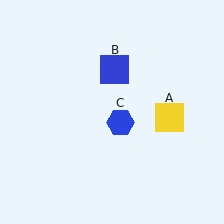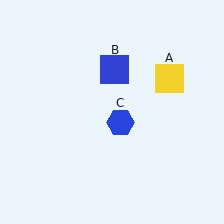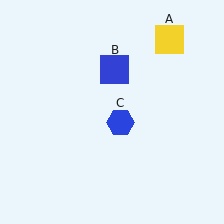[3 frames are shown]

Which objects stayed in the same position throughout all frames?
Blue square (object B) and blue hexagon (object C) remained stationary.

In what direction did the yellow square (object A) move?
The yellow square (object A) moved up.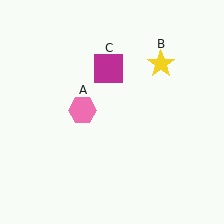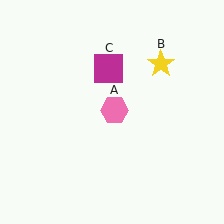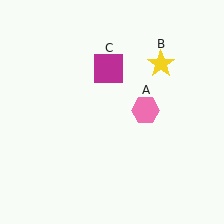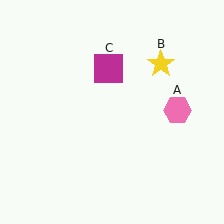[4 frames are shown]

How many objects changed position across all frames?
1 object changed position: pink hexagon (object A).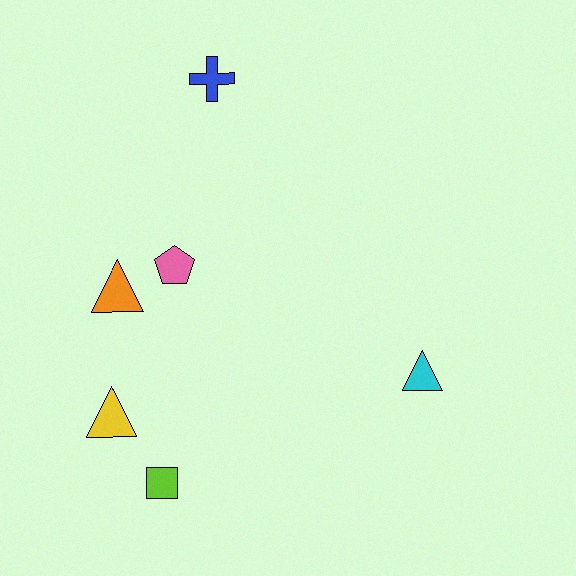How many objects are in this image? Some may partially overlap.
There are 6 objects.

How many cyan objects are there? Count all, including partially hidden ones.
There is 1 cyan object.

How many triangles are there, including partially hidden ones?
There are 3 triangles.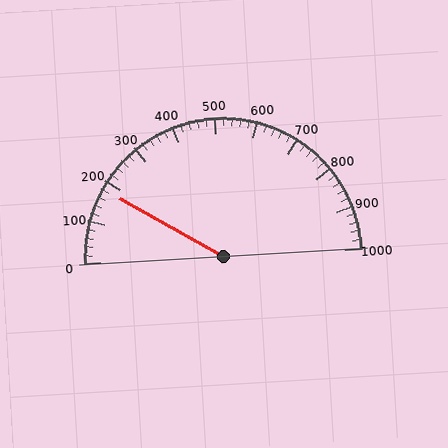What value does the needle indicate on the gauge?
The needle indicates approximately 180.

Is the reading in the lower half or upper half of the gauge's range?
The reading is in the lower half of the range (0 to 1000).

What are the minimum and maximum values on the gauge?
The gauge ranges from 0 to 1000.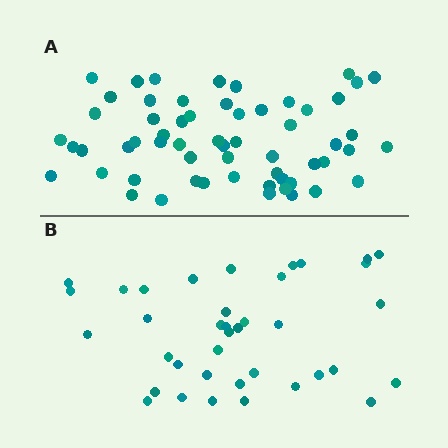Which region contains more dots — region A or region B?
Region A (the top region) has more dots.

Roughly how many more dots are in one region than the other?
Region A has approximately 20 more dots than region B.